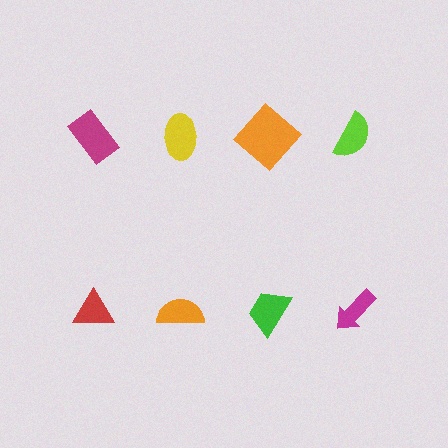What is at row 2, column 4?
A magenta arrow.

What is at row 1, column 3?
An orange diamond.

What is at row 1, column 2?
A yellow ellipse.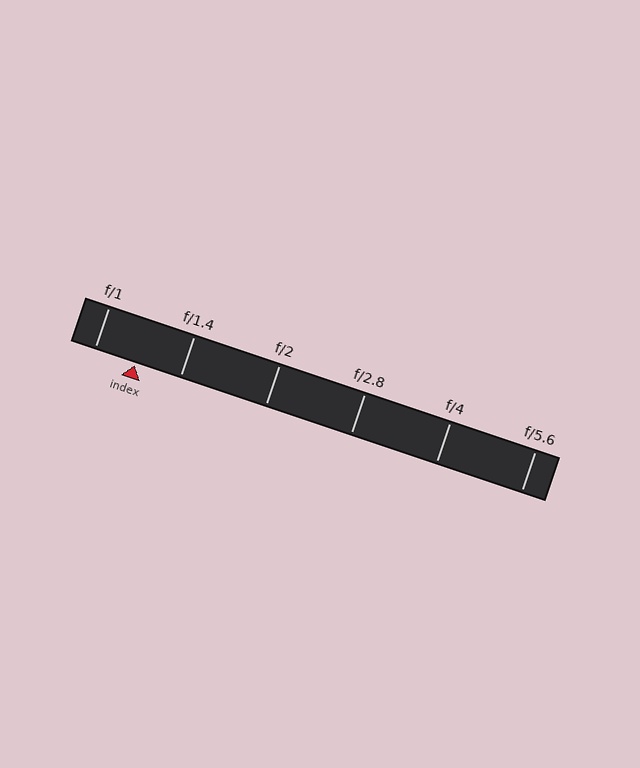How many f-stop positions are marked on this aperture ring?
There are 6 f-stop positions marked.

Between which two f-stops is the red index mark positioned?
The index mark is between f/1 and f/1.4.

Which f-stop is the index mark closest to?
The index mark is closest to f/1.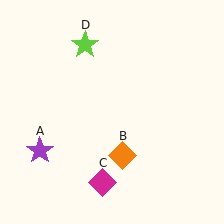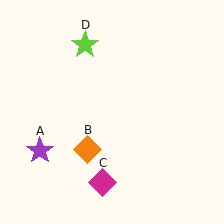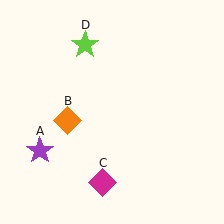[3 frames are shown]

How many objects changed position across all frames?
1 object changed position: orange diamond (object B).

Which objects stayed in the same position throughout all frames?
Purple star (object A) and magenta diamond (object C) and lime star (object D) remained stationary.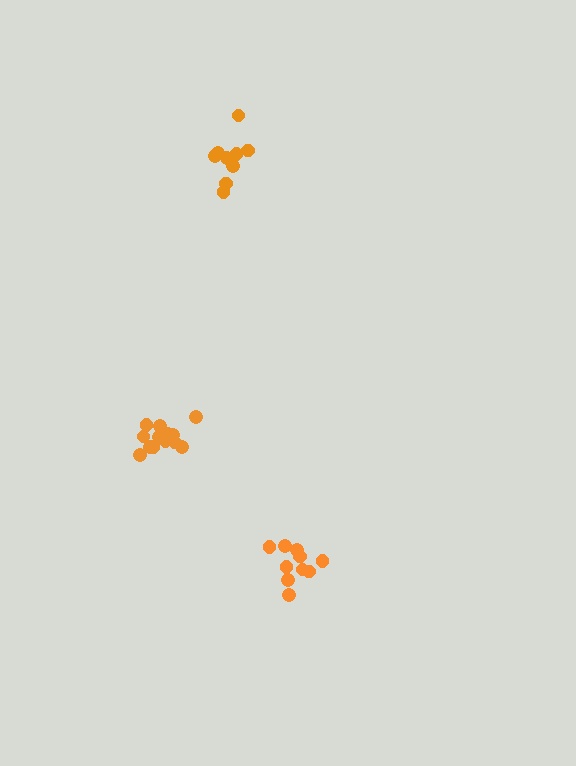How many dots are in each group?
Group 1: 10 dots, Group 2: 14 dots, Group 3: 10 dots (34 total).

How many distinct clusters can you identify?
There are 3 distinct clusters.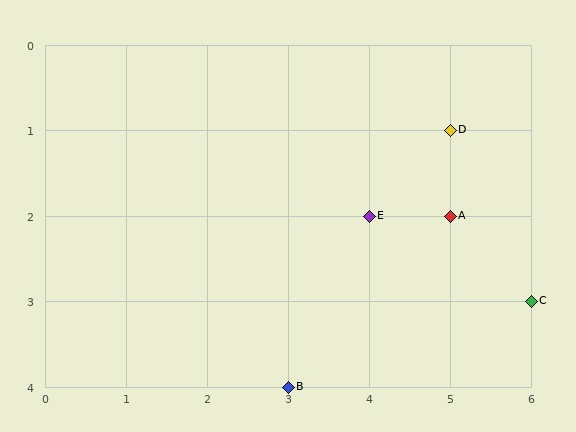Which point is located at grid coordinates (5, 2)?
Point A is at (5, 2).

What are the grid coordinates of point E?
Point E is at grid coordinates (4, 2).